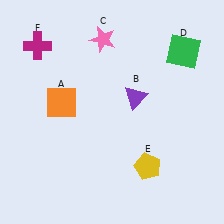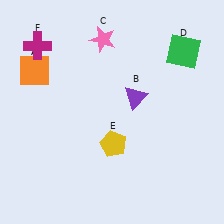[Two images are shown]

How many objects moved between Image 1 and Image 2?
2 objects moved between the two images.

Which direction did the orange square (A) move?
The orange square (A) moved up.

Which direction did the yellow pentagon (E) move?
The yellow pentagon (E) moved left.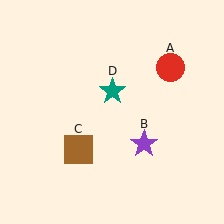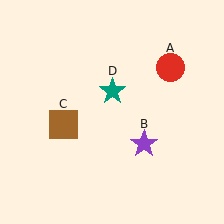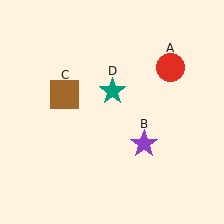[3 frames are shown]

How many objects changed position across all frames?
1 object changed position: brown square (object C).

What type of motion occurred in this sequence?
The brown square (object C) rotated clockwise around the center of the scene.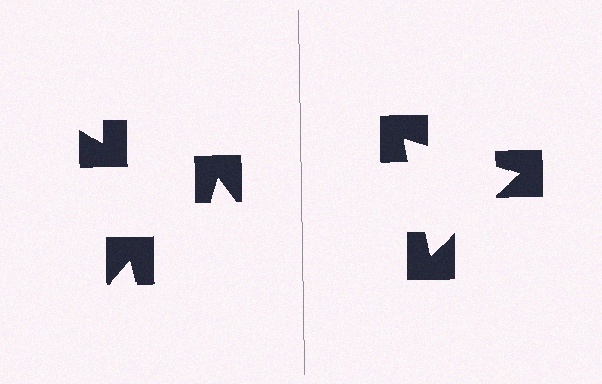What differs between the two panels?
The notched squares are positioned identically on both sides; only the wedge orientations differ. On the right they align to a triangle; on the left they are misaligned.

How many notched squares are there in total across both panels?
6 — 3 on each side.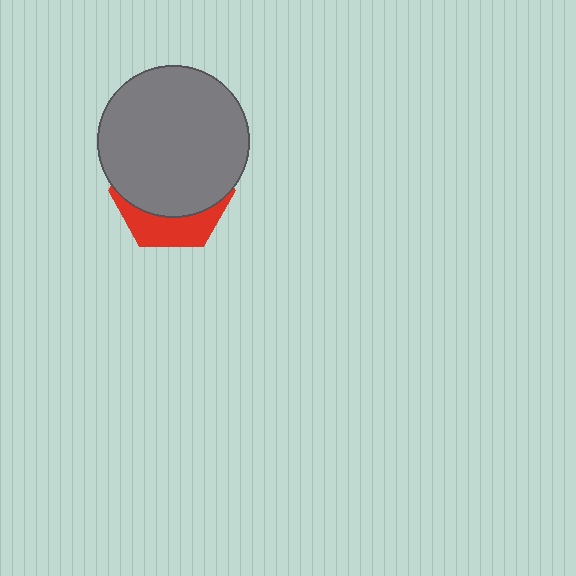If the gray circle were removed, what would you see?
You would see the complete red hexagon.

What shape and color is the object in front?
The object in front is a gray circle.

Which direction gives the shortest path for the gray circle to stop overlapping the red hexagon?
Moving up gives the shortest separation.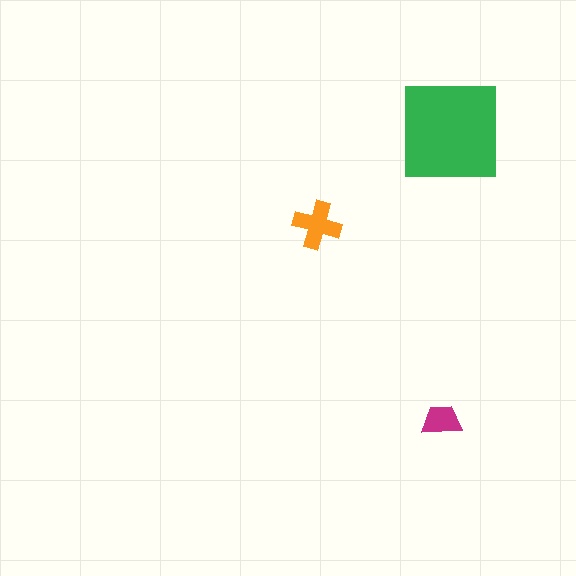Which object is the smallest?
The magenta trapezoid.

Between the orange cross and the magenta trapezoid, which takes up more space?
The orange cross.